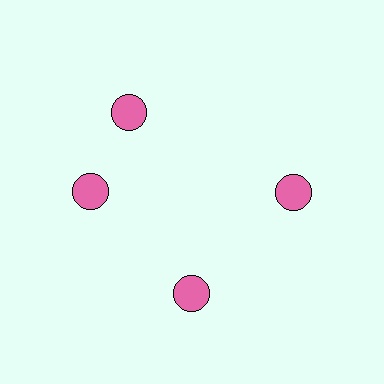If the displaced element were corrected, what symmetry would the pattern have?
It would have 4-fold rotational symmetry — the pattern would map onto itself every 90 degrees.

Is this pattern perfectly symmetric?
No. The 4 pink circles are arranged in a ring, but one element near the 12 o'clock position is rotated out of alignment along the ring, breaking the 4-fold rotational symmetry.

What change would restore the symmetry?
The symmetry would be restored by rotating it back into even spacing with its neighbors so that all 4 circles sit at equal angles and equal distance from the center.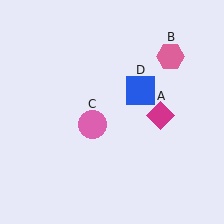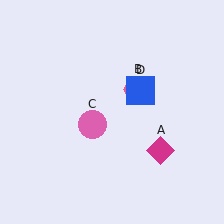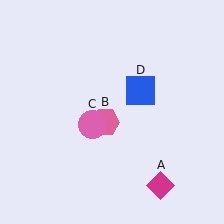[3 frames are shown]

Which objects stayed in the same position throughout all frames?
Pink circle (object C) and blue square (object D) remained stationary.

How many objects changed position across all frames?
2 objects changed position: magenta diamond (object A), pink hexagon (object B).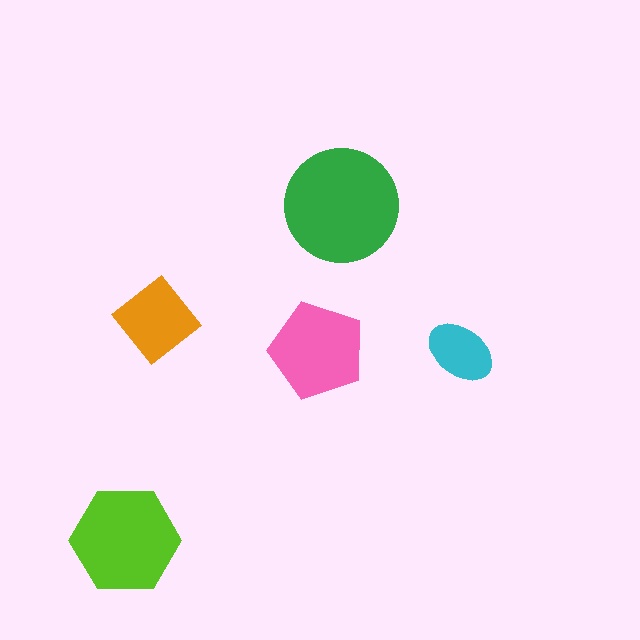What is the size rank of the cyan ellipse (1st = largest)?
5th.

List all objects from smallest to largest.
The cyan ellipse, the orange diamond, the pink pentagon, the lime hexagon, the green circle.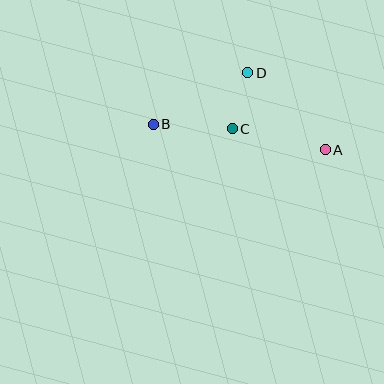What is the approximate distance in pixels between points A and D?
The distance between A and D is approximately 109 pixels.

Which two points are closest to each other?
Points C and D are closest to each other.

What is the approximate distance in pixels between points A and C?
The distance between A and C is approximately 95 pixels.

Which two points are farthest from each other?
Points A and B are farthest from each other.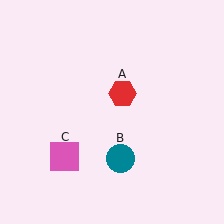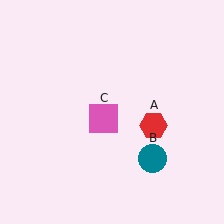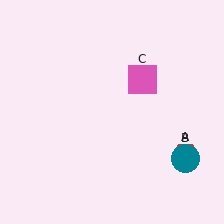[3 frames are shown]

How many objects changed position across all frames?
3 objects changed position: red hexagon (object A), teal circle (object B), pink square (object C).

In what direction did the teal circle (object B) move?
The teal circle (object B) moved right.